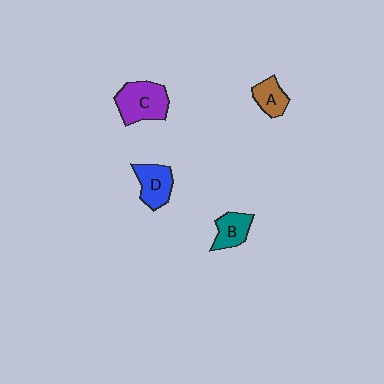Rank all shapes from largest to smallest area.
From largest to smallest: C (purple), D (blue), B (teal), A (brown).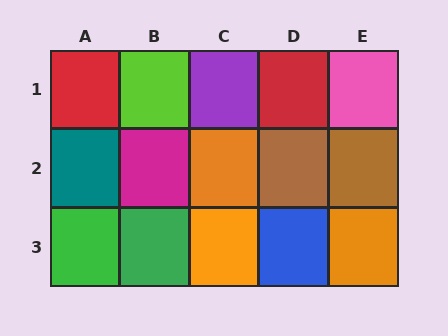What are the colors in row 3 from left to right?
Green, green, orange, blue, orange.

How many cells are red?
2 cells are red.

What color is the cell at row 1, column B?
Lime.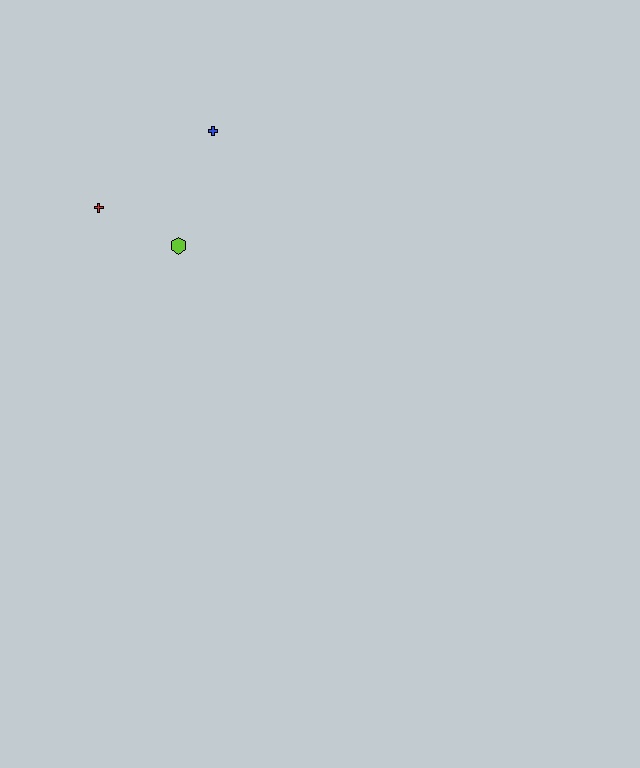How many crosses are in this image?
There are 2 crosses.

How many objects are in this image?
There are 3 objects.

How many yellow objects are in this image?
There are no yellow objects.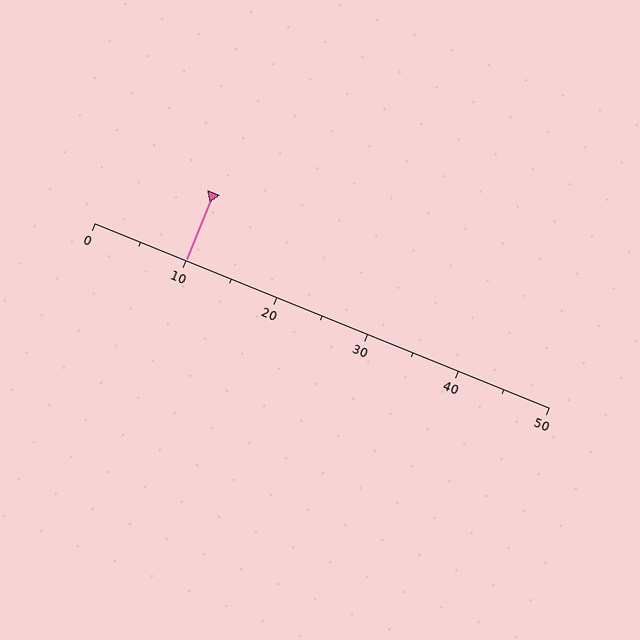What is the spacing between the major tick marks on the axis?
The major ticks are spaced 10 apart.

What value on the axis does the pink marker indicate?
The marker indicates approximately 10.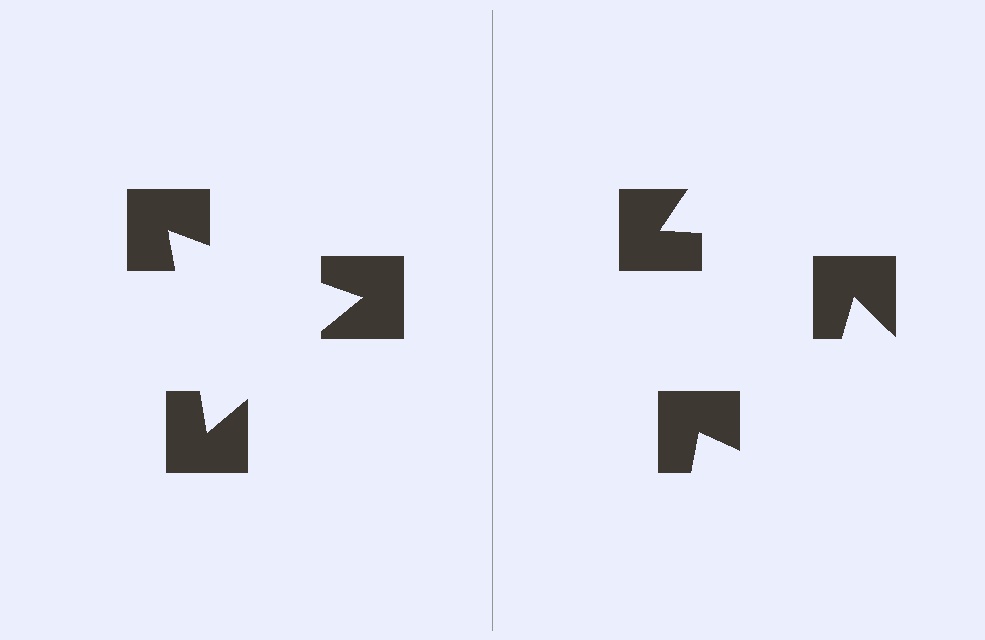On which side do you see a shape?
An illusory triangle appears on the left side. On the right side the wedge cuts are rotated, so no coherent shape forms.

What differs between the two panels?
The notched squares are positioned identically on both sides; only the wedge orientations differ. On the left they align to a triangle; on the right they are misaligned.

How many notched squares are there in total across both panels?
6 — 3 on each side.